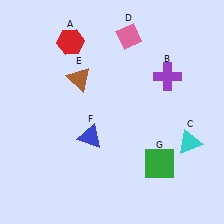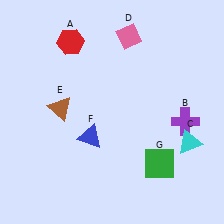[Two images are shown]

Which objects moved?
The objects that moved are: the purple cross (B), the brown triangle (E).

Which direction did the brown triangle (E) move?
The brown triangle (E) moved down.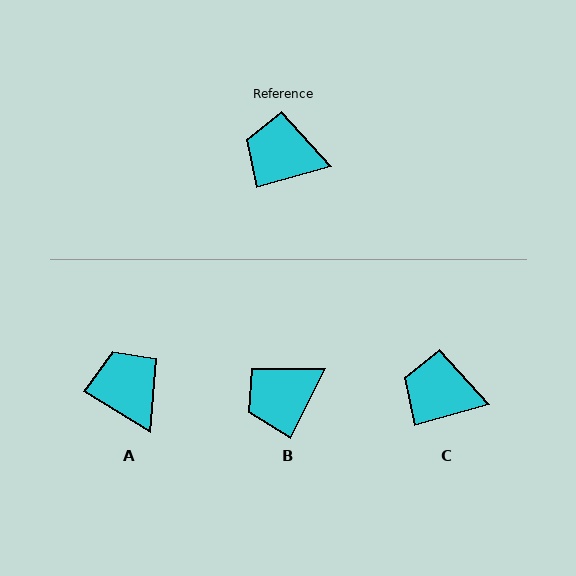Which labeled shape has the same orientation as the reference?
C.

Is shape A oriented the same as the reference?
No, it is off by about 47 degrees.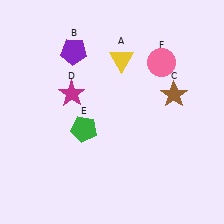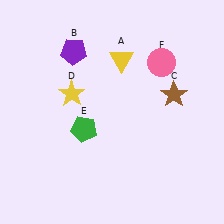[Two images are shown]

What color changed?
The star (D) changed from magenta in Image 1 to yellow in Image 2.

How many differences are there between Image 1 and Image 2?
There is 1 difference between the two images.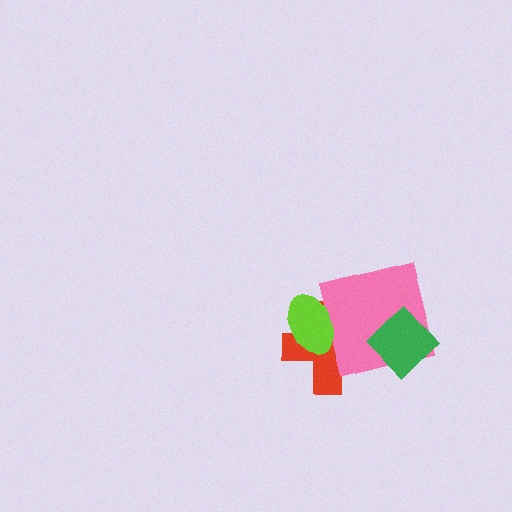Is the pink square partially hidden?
Yes, it is partially covered by another shape.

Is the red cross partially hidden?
Yes, it is partially covered by another shape.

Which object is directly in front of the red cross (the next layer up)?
The pink square is directly in front of the red cross.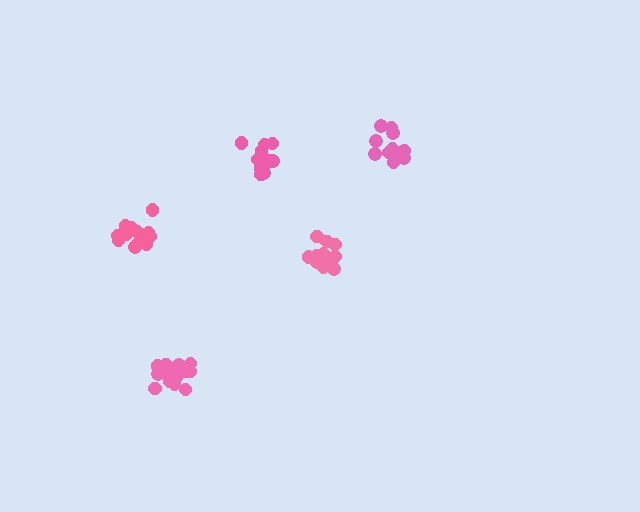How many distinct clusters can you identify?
There are 5 distinct clusters.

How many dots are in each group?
Group 1: 16 dots, Group 2: 14 dots, Group 3: 12 dots, Group 4: 17 dots, Group 5: 13 dots (72 total).